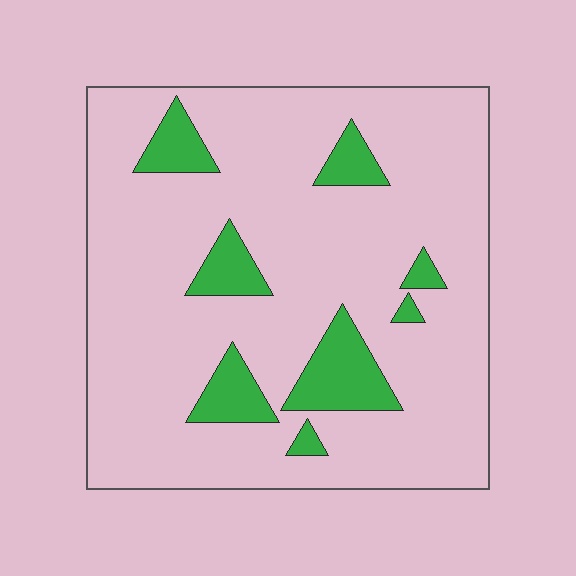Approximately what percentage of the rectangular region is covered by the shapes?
Approximately 15%.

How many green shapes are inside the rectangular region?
8.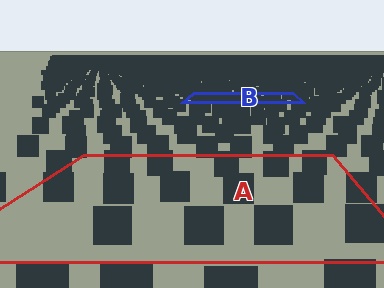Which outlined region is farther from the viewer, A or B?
Region B is farther from the viewer — the texture elements inside it appear smaller and more densely packed.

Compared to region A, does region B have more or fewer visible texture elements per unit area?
Region B has more texture elements per unit area — they are packed more densely because it is farther away.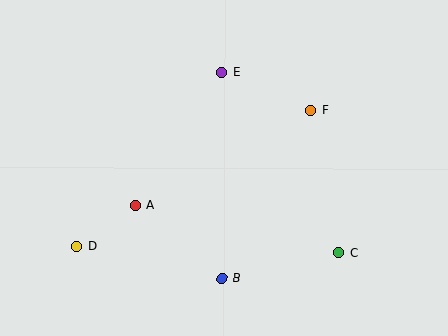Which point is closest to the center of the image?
Point E at (222, 72) is closest to the center.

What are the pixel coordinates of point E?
Point E is at (222, 72).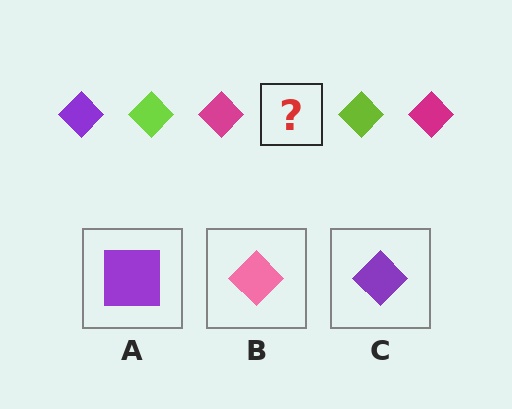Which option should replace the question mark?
Option C.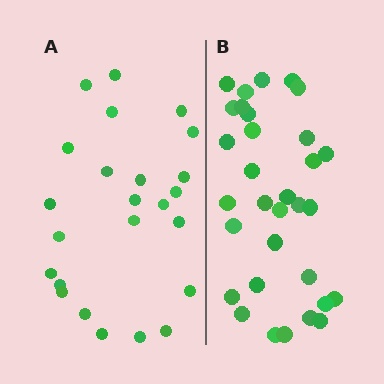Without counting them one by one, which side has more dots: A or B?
Region B (the right region) has more dots.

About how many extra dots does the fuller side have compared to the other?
Region B has roughly 8 or so more dots than region A.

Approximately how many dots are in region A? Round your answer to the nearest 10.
About 20 dots. (The exact count is 24, which rounds to 20.)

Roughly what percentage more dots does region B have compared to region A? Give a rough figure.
About 35% more.